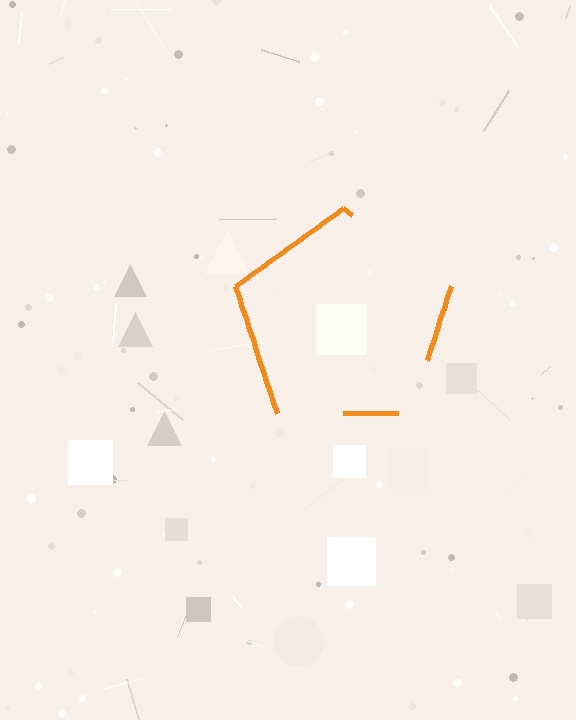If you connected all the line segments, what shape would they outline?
They would outline a pentagon.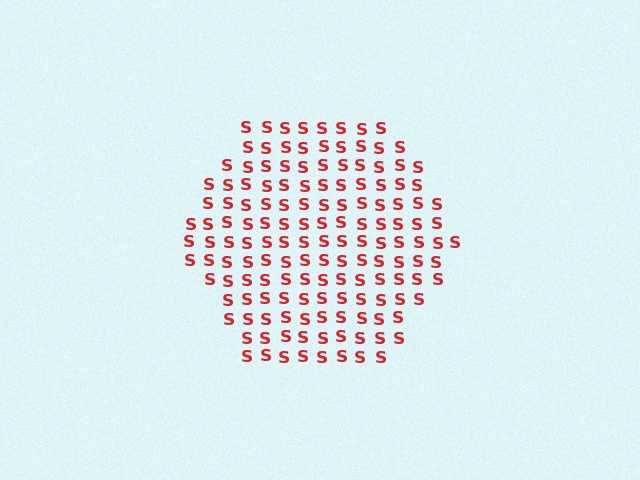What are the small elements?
The small elements are letter S's.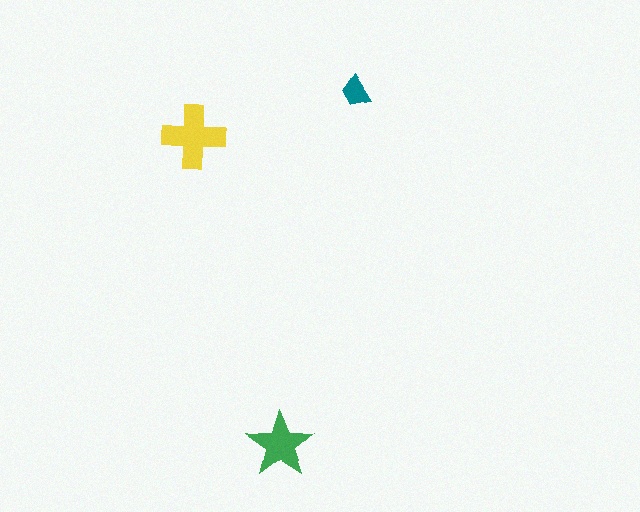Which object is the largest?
The yellow cross.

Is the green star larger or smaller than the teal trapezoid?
Larger.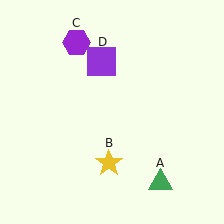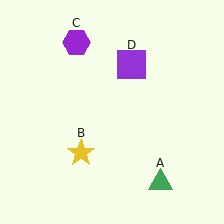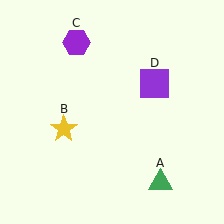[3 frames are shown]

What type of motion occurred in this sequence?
The yellow star (object B), purple square (object D) rotated clockwise around the center of the scene.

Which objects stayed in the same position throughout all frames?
Green triangle (object A) and purple hexagon (object C) remained stationary.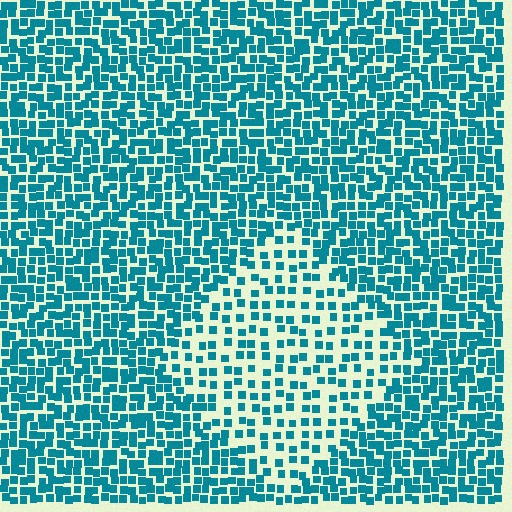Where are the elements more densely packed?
The elements are more densely packed outside the diamond boundary.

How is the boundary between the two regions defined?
The boundary is defined by a change in element density (approximately 2.0x ratio). All elements are the same color, size, and shape.